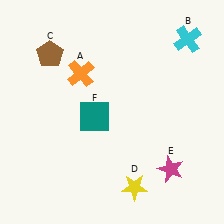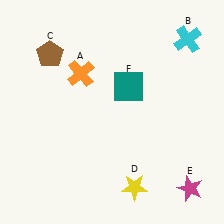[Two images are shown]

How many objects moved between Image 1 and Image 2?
2 objects moved between the two images.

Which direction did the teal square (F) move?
The teal square (F) moved right.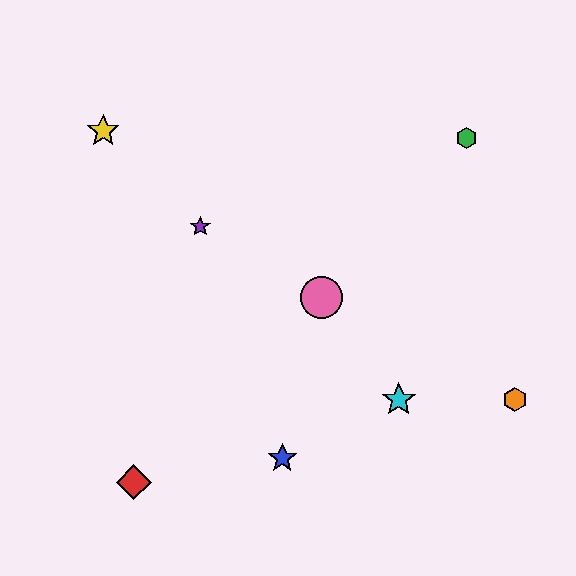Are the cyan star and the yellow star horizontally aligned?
No, the cyan star is at y≈400 and the yellow star is at y≈131.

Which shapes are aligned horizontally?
The orange hexagon, the cyan star are aligned horizontally.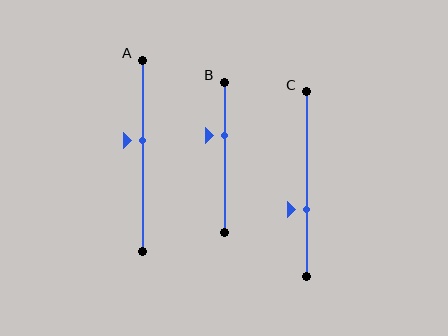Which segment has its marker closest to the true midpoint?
Segment A has its marker closest to the true midpoint.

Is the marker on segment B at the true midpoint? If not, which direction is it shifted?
No, the marker on segment B is shifted upward by about 14% of the segment length.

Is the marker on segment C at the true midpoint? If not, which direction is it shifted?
No, the marker on segment C is shifted downward by about 14% of the segment length.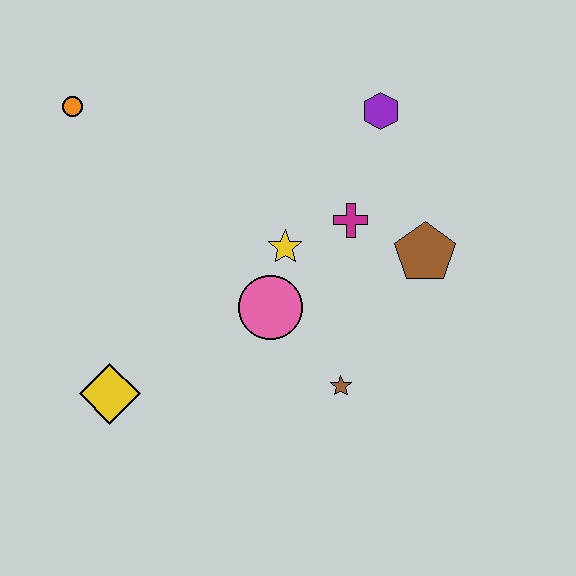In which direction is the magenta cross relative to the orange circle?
The magenta cross is to the right of the orange circle.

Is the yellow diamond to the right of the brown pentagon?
No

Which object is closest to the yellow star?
The pink circle is closest to the yellow star.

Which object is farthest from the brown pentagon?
The orange circle is farthest from the brown pentagon.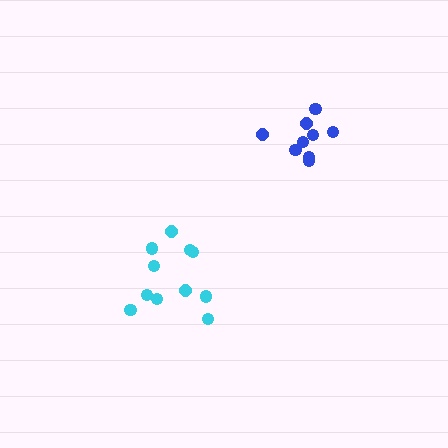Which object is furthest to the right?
The blue cluster is rightmost.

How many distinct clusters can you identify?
There are 2 distinct clusters.